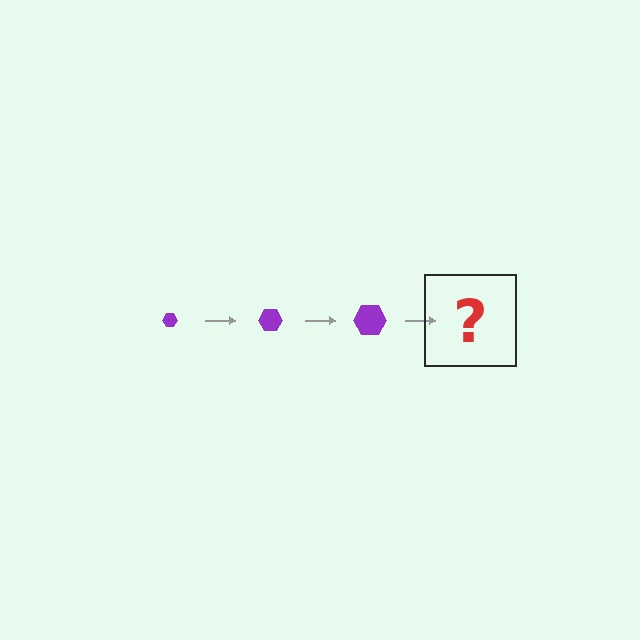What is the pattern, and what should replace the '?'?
The pattern is that the hexagon gets progressively larger each step. The '?' should be a purple hexagon, larger than the previous one.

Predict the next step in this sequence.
The next step is a purple hexagon, larger than the previous one.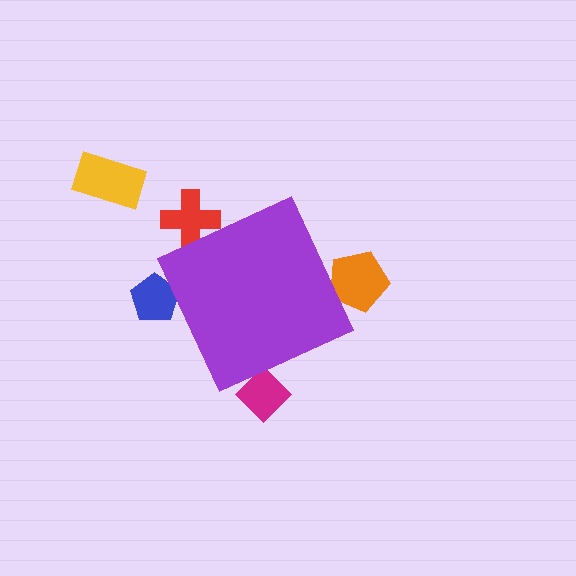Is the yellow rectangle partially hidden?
No, the yellow rectangle is fully visible.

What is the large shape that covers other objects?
A purple diamond.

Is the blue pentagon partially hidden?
Yes, the blue pentagon is partially hidden behind the purple diamond.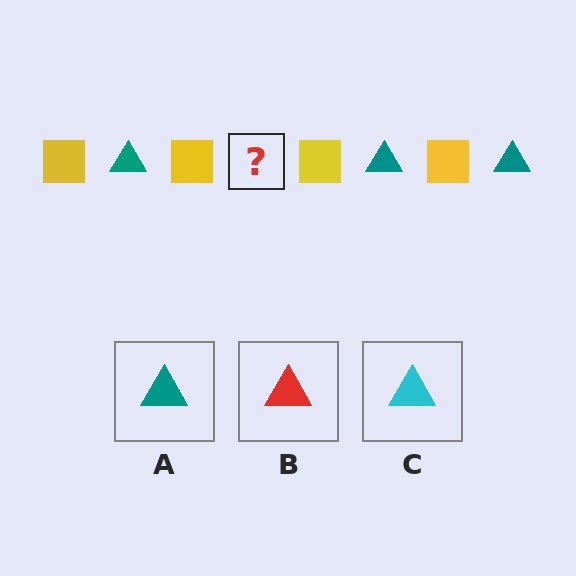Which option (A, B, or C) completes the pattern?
A.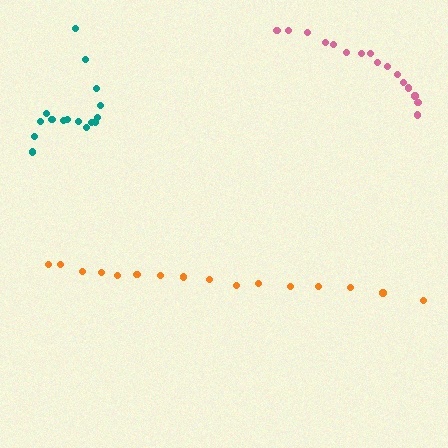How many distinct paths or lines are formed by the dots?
There are 3 distinct paths.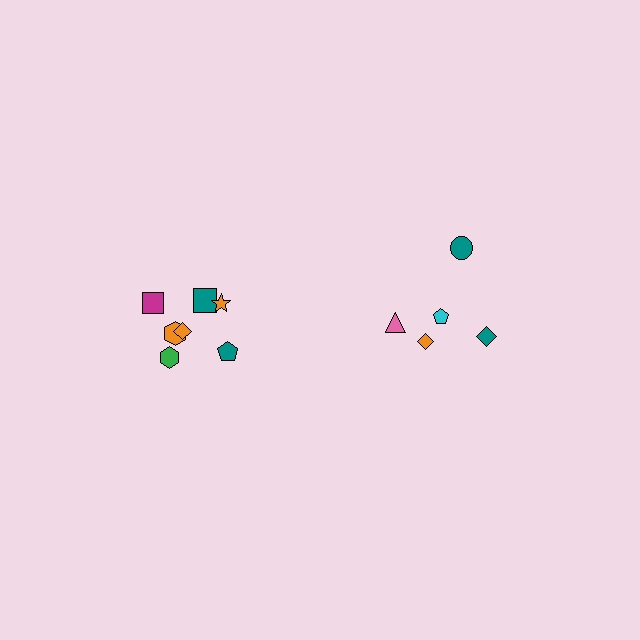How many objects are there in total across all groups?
There are 12 objects.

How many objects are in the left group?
There are 7 objects.